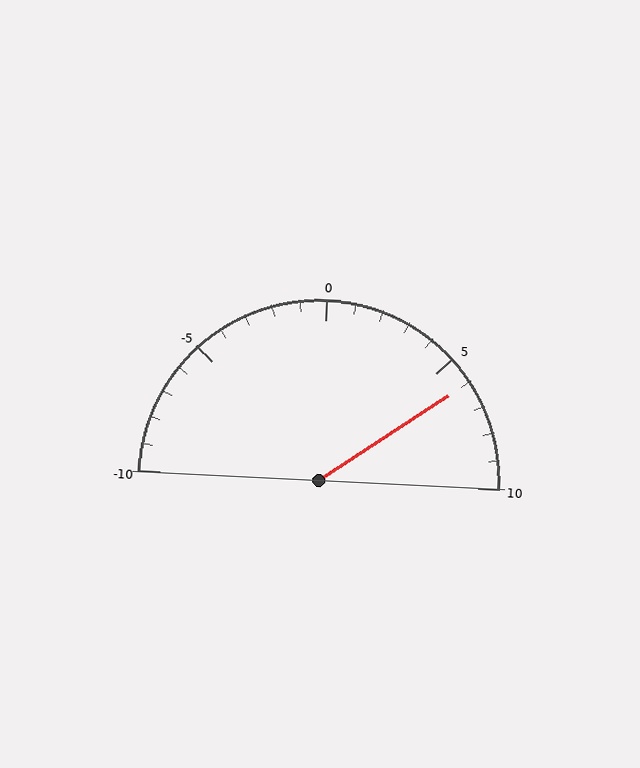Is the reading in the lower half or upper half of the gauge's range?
The reading is in the upper half of the range (-10 to 10).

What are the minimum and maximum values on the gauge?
The gauge ranges from -10 to 10.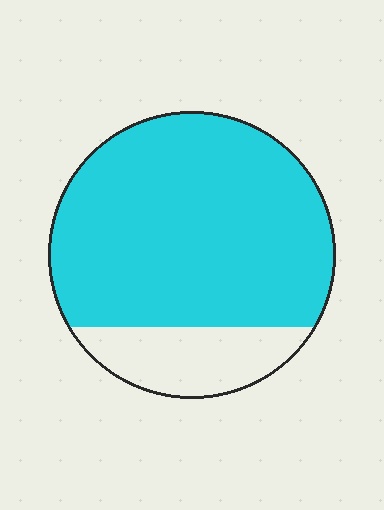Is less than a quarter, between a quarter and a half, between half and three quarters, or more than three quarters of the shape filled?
More than three quarters.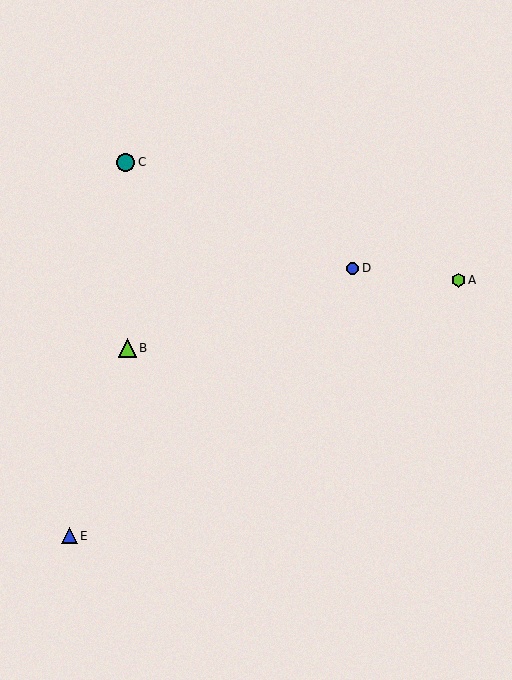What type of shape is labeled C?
Shape C is a teal circle.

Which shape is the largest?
The teal circle (labeled C) is the largest.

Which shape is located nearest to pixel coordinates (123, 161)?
The teal circle (labeled C) at (126, 162) is nearest to that location.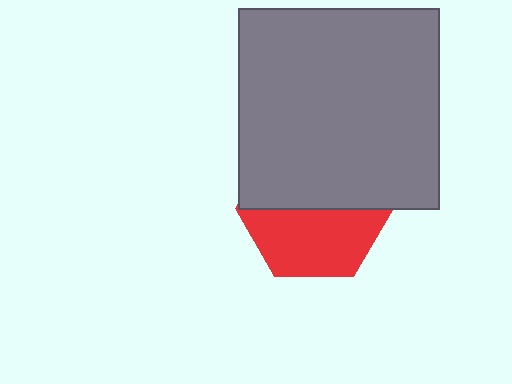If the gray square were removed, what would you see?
You would see the complete red hexagon.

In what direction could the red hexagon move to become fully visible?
The red hexagon could move down. That would shift it out from behind the gray square entirely.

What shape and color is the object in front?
The object in front is a gray square.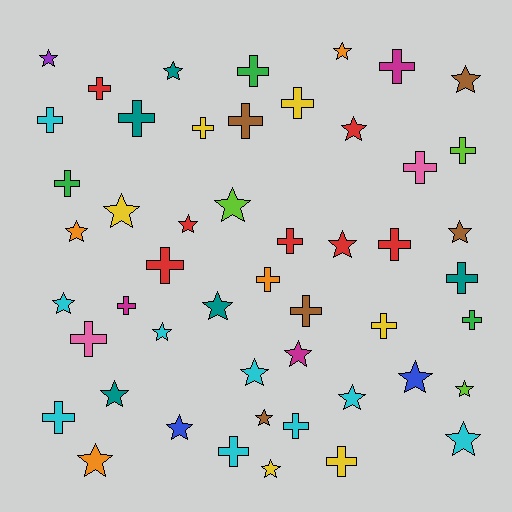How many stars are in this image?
There are 25 stars.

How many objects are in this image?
There are 50 objects.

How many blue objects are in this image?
There are 2 blue objects.